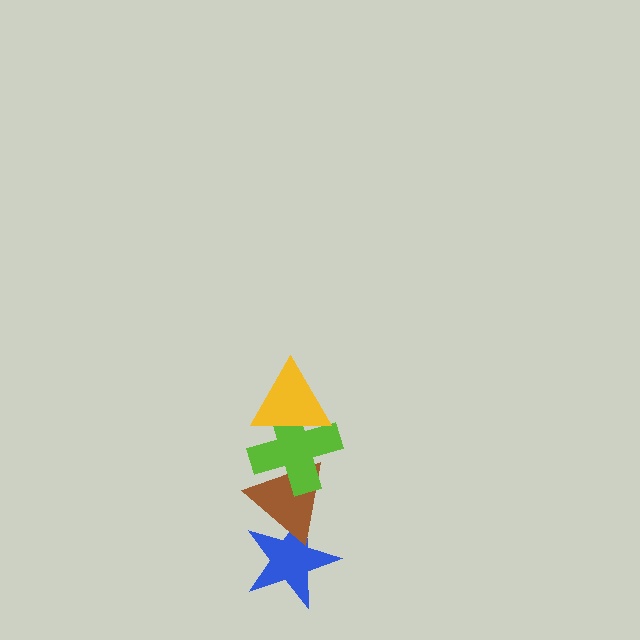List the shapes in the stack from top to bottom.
From top to bottom: the yellow triangle, the lime cross, the brown triangle, the blue star.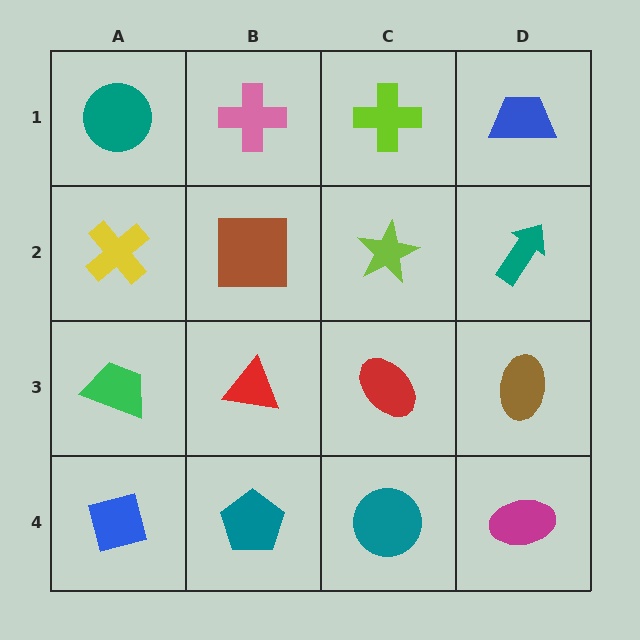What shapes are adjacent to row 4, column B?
A red triangle (row 3, column B), a blue diamond (row 4, column A), a teal circle (row 4, column C).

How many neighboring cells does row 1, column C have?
3.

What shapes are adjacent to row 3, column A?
A yellow cross (row 2, column A), a blue diamond (row 4, column A), a red triangle (row 3, column B).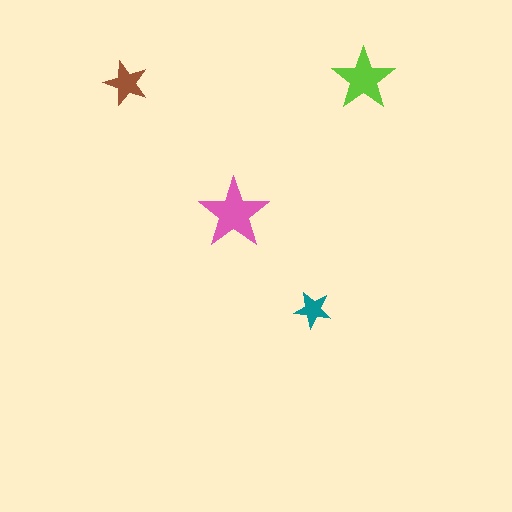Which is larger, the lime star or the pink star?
The pink one.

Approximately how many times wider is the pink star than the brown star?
About 1.5 times wider.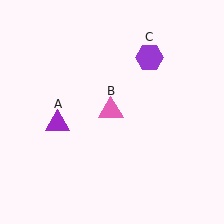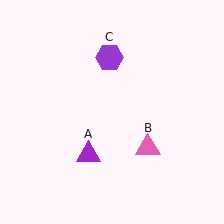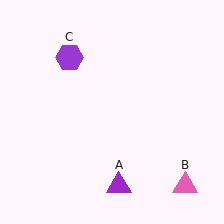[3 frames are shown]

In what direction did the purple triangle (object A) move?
The purple triangle (object A) moved down and to the right.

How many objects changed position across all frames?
3 objects changed position: purple triangle (object A), pink triangle (object B), purple hexagon (object C).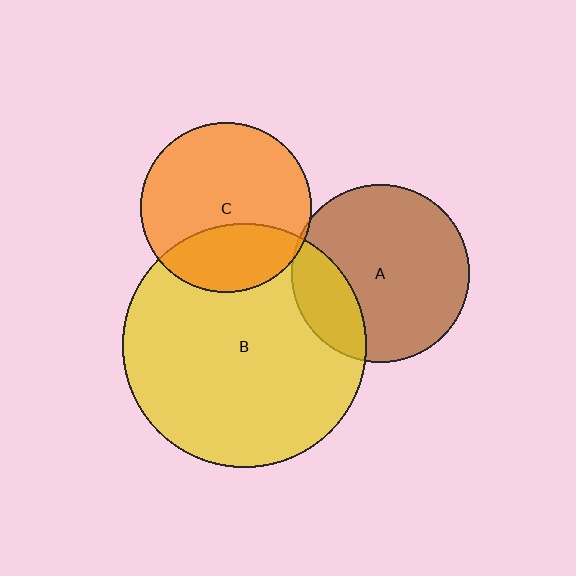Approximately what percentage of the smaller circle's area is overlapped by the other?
Approximately 30%.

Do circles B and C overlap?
Yes.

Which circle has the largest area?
Circle B (yellow).